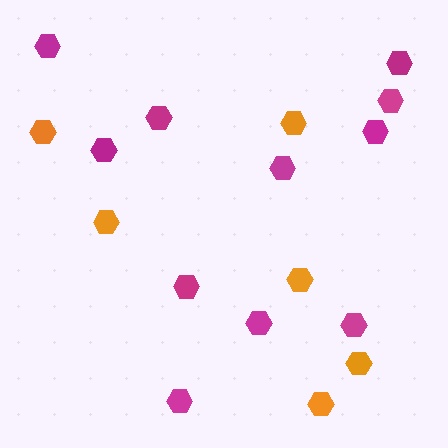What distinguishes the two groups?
There are 2 groups: one group of magenta hexagons (11) and one group of orange hexagons (6).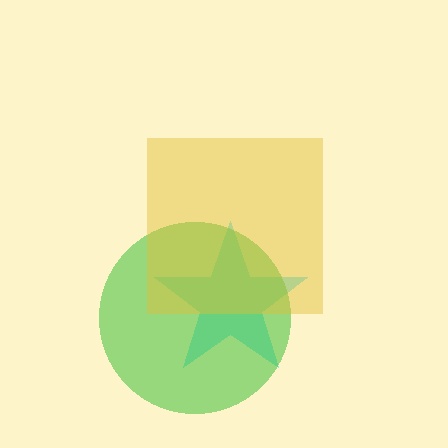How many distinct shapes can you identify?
There are 3 distinct shapes: a cyan star, a green circle, a yellow square.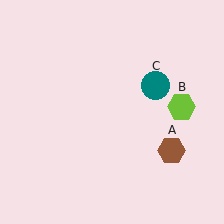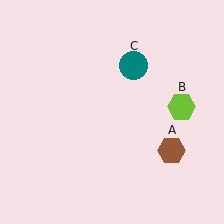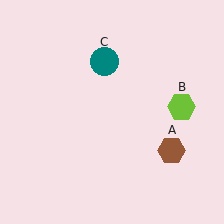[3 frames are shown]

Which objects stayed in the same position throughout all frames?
Brown hexagon (object A) and lime hexagon (object B) remained stationary.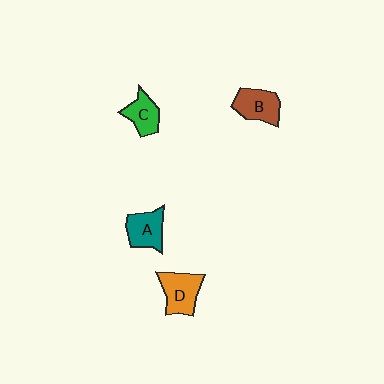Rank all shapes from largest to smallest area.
From largest to smallest: D (orange), B (brown), A (teal), C (green).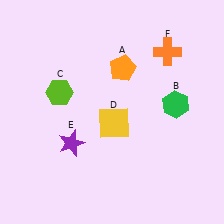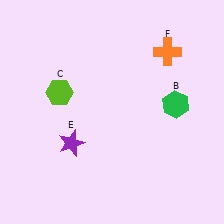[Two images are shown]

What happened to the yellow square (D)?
The yellow square (D) was removed in Image 2. It was in the bottom-right area of Image 1.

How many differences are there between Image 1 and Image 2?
There are 2 differences between the two images.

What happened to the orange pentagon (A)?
The orange pentagon (A) was removed in Image 2. It was in the top-right area of Image 1.